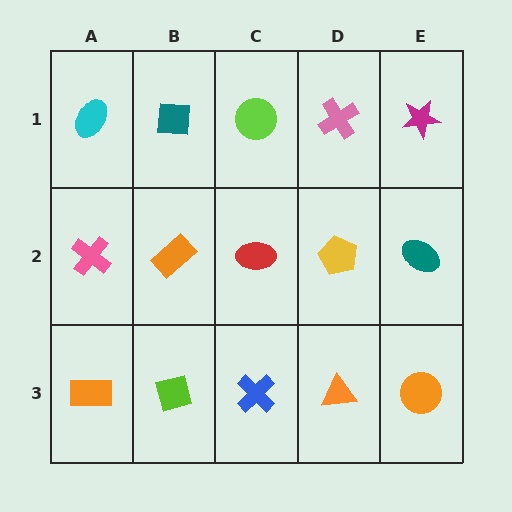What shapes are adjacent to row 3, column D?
A yellow pentagon (row 2, column D), a blue cross (row 3, column C), an orange circle (row 3, column E).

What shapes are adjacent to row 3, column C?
A red ellipse (row 2, column C), a lime square (row 3, column B), an orange triangle (row 3, column D).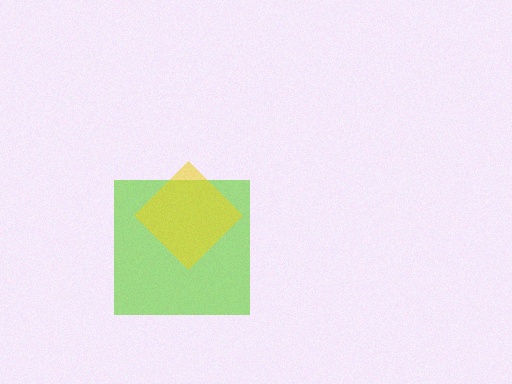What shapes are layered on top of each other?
The layered shapes are: a lime square, a yellow diamond.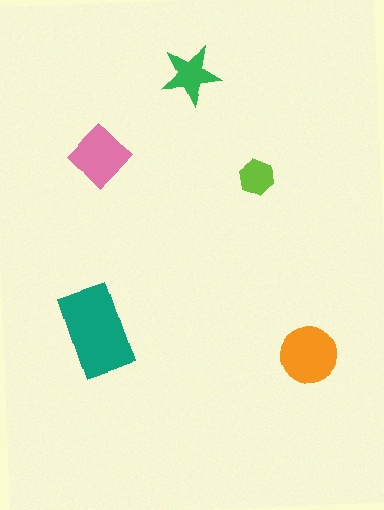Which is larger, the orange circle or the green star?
The orange circle.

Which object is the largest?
The teal rectangle.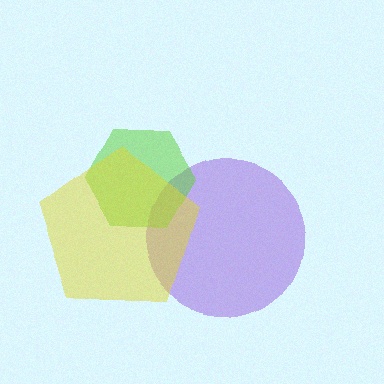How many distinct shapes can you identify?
There are 3 distinct shapes: a purple circle, a lime hexagon, a yellow pentagon.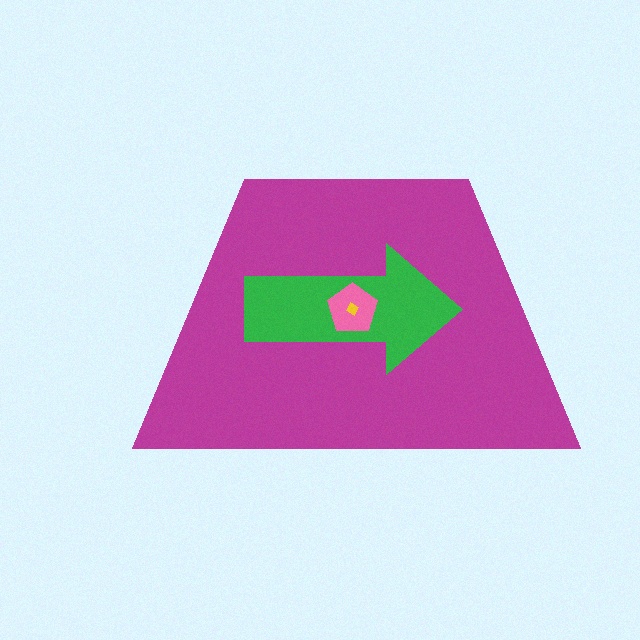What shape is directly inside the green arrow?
The pink pentagon.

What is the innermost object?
The yellow diamond.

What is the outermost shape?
The magenta trapezoid.